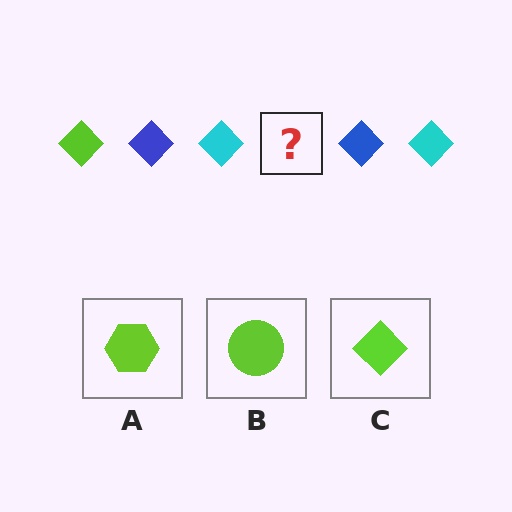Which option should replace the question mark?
Option C.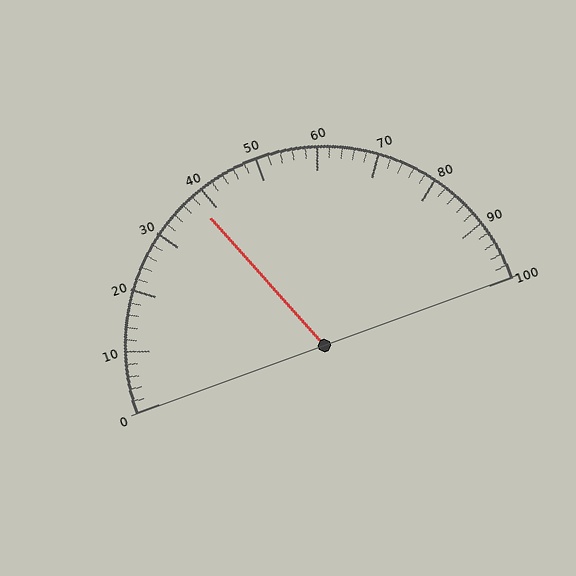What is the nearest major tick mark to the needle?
The nearest major tick mark is 40.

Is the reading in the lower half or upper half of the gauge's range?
The reading is in the lower half of the range (0 to 100).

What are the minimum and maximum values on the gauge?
The gauge ranges from 0 to 100.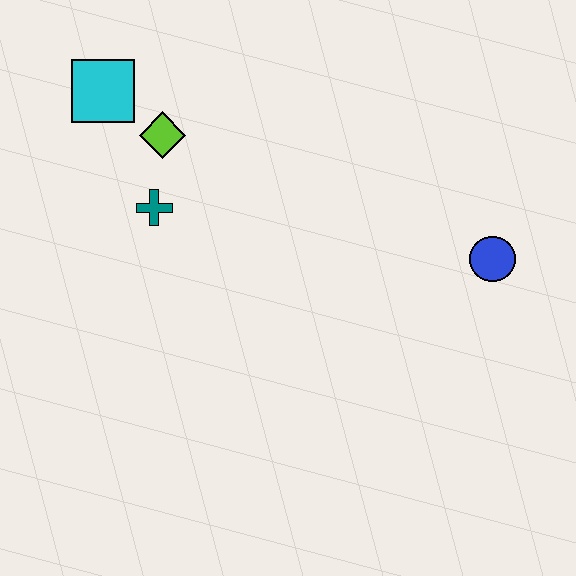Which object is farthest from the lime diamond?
The blue circle is farthest from the lime diamond.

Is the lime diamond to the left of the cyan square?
No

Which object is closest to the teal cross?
The lime diamond is closest to the teal cross.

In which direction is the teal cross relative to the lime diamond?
The teal cross is below the lime diamond.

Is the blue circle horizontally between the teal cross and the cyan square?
No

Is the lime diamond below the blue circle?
No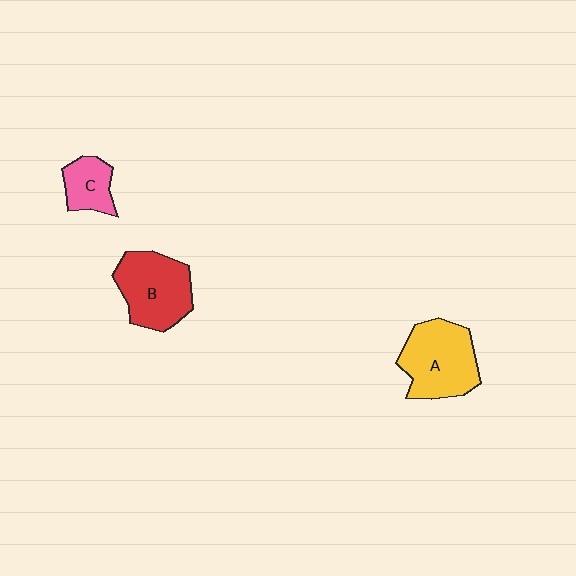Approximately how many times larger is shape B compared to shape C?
Approximately 2.0 times.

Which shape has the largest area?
Shape A (yellow).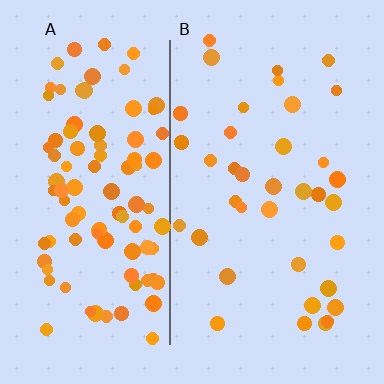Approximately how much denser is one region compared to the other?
Approximately 2.7× — region A over region B.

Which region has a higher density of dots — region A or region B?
A (the left).